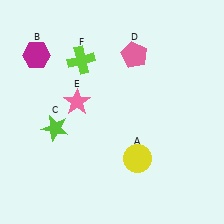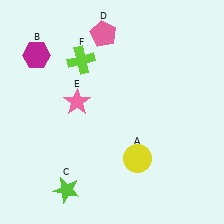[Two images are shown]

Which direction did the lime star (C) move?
The lime star (C) moved down.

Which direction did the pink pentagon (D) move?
The pink pentagon (D) moved left.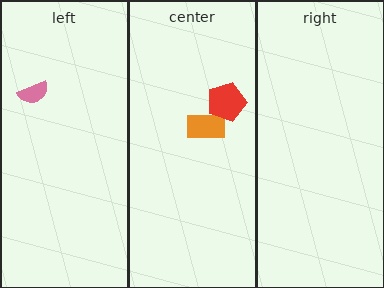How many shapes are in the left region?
1.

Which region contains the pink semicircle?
The left region.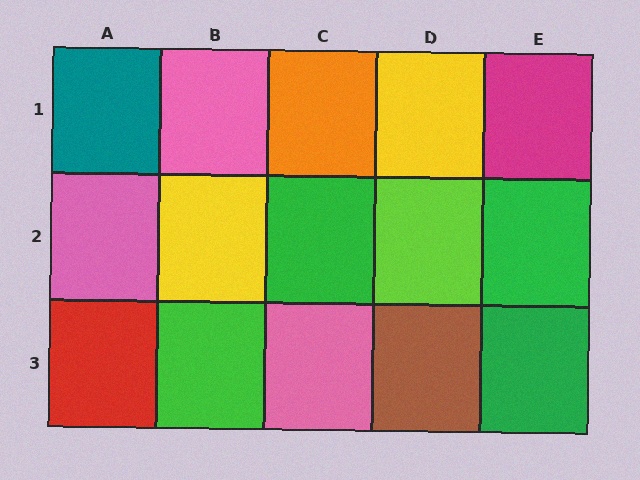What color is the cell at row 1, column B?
Pink.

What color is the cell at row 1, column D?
Yellow.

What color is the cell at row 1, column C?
Orange.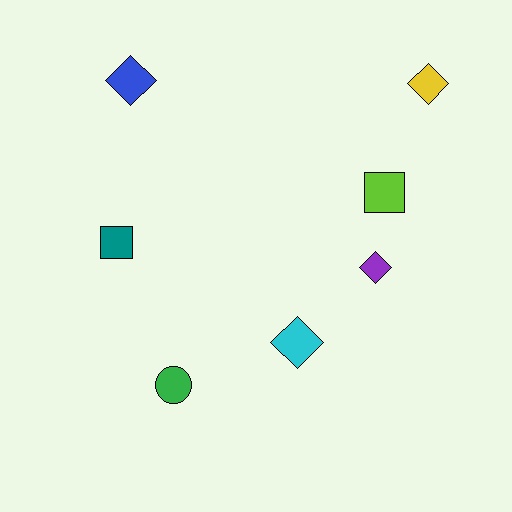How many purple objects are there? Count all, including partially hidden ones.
There is 1 purple object.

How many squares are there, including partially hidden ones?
There are 2 squares.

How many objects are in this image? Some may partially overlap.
There are 7 objects.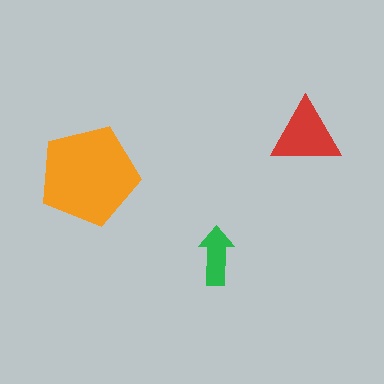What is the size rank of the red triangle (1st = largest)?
2nd.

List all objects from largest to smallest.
The orange pentagon, the red triangle, the green arrow.